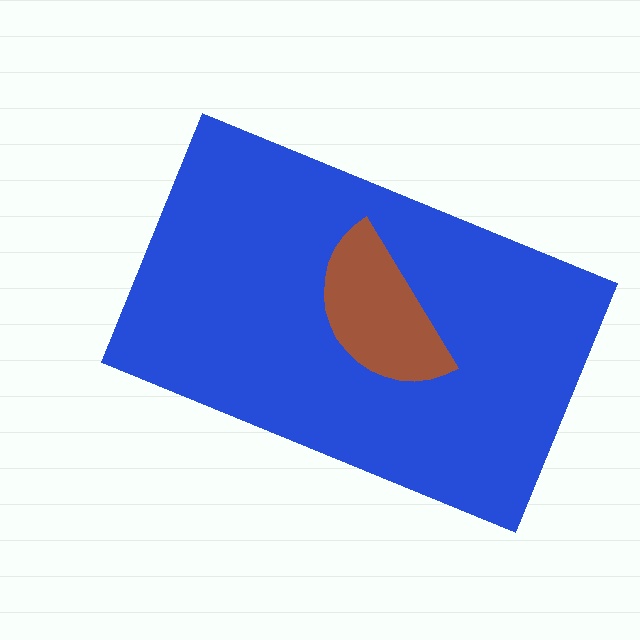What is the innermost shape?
The brown semicircle.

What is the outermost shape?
The blue rectangle.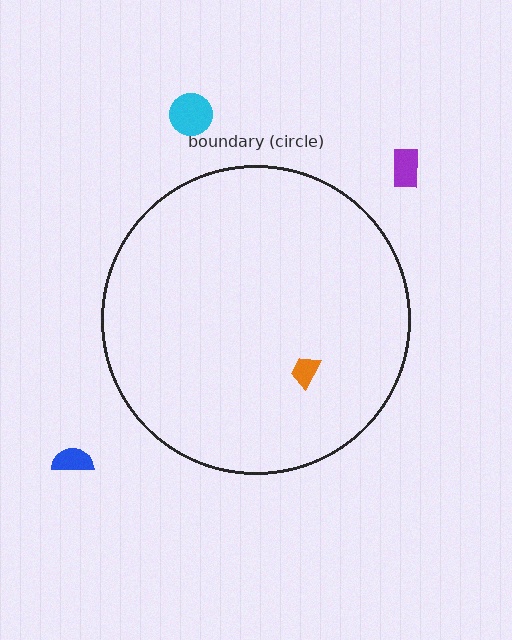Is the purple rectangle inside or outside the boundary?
Outside.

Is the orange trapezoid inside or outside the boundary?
Inside.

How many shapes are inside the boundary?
1 inside, 3 outside.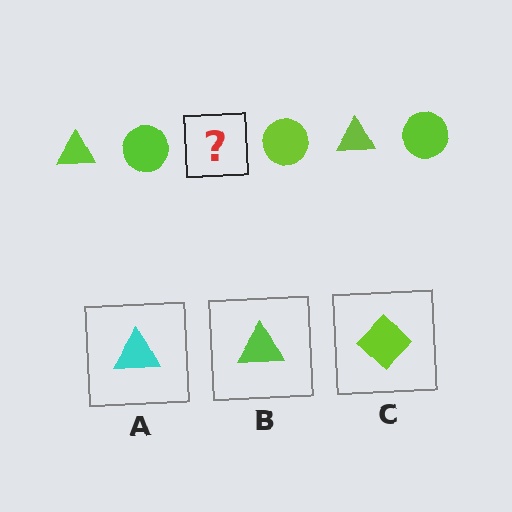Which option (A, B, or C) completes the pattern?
B.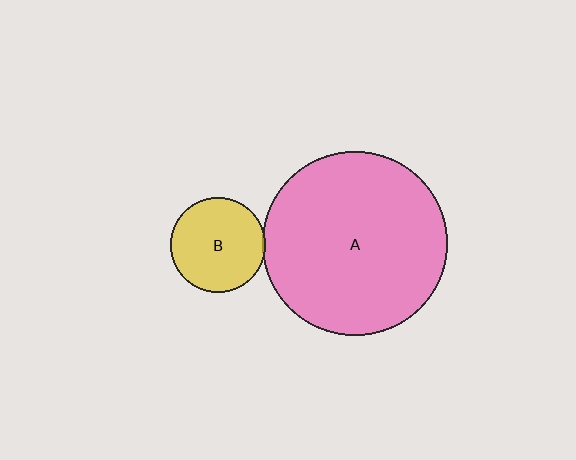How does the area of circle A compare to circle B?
Approximately 3.7 times.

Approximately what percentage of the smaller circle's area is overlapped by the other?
Approximately 5%.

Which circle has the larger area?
Circle A (pink).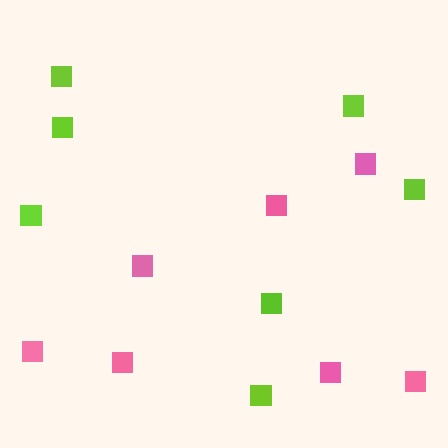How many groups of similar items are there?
There are 2 groups: one group of lime squares (7) and one group of pink squares (7).